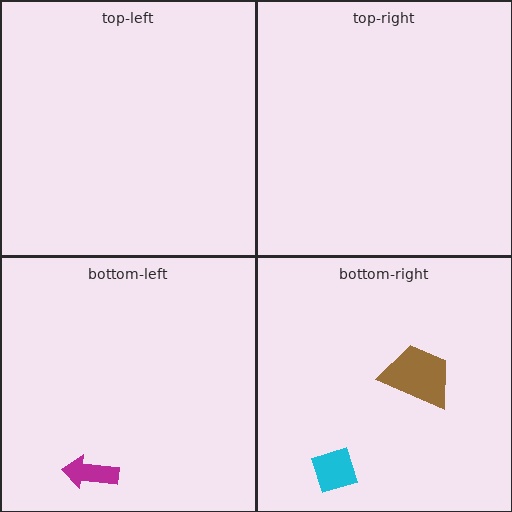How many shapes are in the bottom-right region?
2.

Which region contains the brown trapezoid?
The bottom-right region.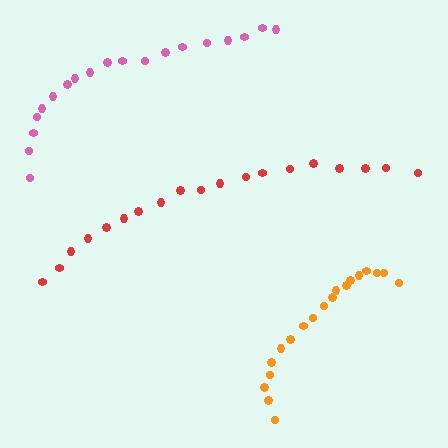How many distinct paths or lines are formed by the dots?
There are 3 distinct paths.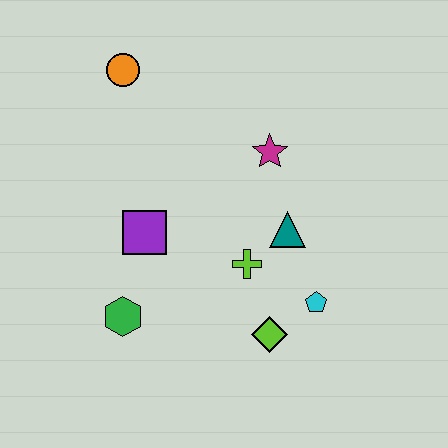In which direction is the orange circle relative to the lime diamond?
The orange circle is above the lime diamond.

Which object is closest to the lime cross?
The teal triangle is closest to the lime cross.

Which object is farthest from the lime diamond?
The orange circle is farthest from the lime diamond.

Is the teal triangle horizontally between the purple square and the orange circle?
No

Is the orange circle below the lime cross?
No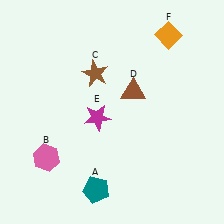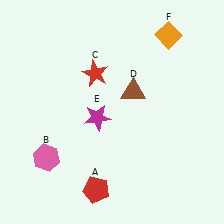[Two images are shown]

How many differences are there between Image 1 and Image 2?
There are 2 differences between the two images.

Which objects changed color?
A changed from teal to red. C changed from brown to red.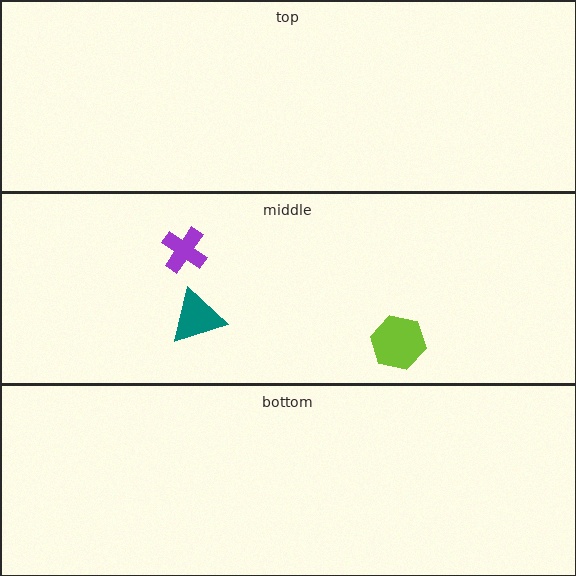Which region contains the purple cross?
The middle region.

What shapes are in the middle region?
The lime hexagon, the purple cross, the teal triangle.